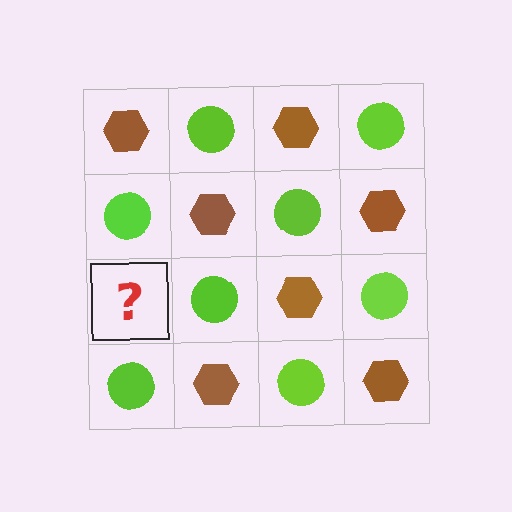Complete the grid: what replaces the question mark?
The question mark should be replaced with a brown hexagon.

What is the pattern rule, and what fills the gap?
The rule is that it alternates brown hexagon and lime circle in a checkerboard pattern. The gap should be filled with a brown hexagon.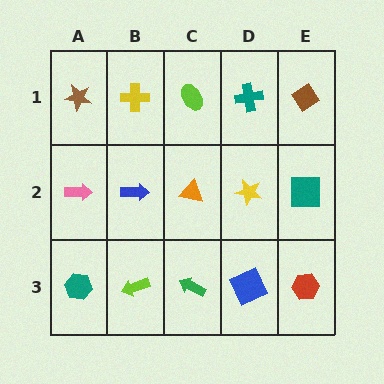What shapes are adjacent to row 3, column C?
An orange triangle (row 2, column C), a lime arrow (row 3, column B), a blue square (row 3, column D).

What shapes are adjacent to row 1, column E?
A teal square (row 2, column E), a teal cross (row 1, column D).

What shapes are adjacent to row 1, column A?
A pink arrow (row 2, column A), a yellow cross (row 1, column B).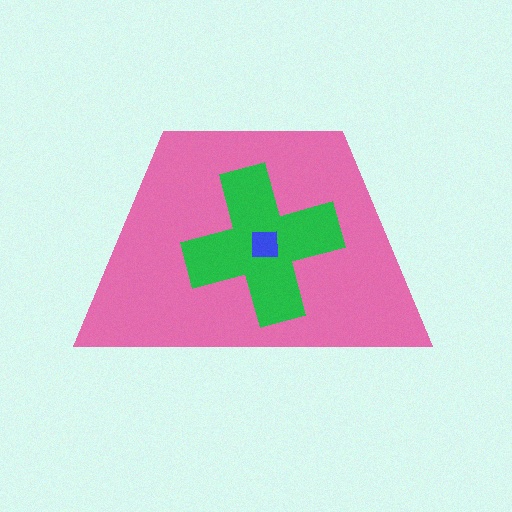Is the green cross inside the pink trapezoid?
Yes.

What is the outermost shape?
The pink trapezoid.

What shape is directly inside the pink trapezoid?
The green cross.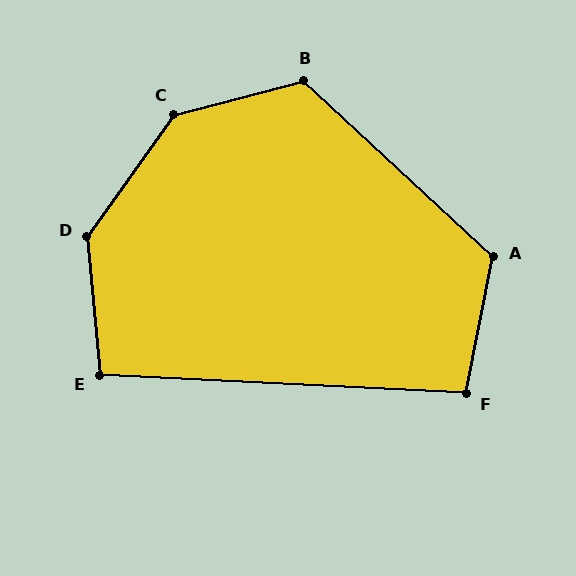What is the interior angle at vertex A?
Approximately 122 degrees (obtuse).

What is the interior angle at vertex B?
Approximately 123 degrees (obtuse).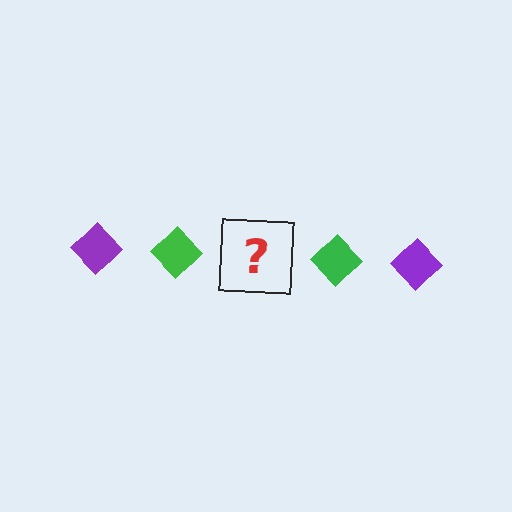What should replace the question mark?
The question mark should be replaced with a purple diamond.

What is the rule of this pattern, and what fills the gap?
The rule is that the pattern cycles through purple, green diamonds. The gap should be filled with a purple diamond.